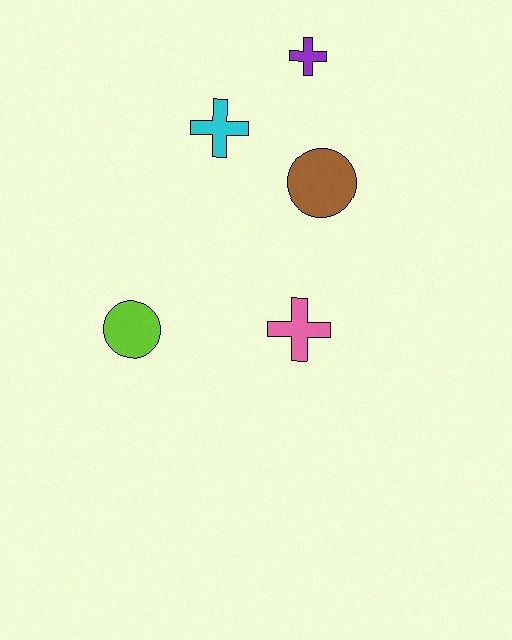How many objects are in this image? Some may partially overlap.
There are 5 objects.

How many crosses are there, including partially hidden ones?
There are 3 crosses.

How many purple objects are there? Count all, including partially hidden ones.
There is 1 purple object.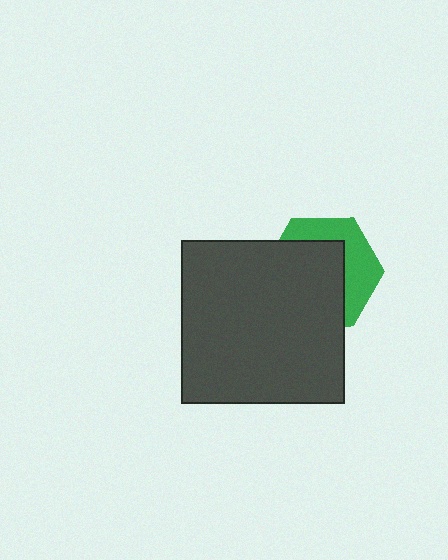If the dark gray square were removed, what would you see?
You would see the complete green hexagon.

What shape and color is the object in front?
The object in front is a dark gray square.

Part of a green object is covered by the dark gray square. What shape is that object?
It is a hexagon.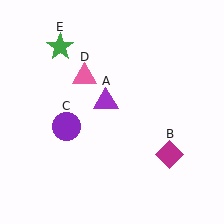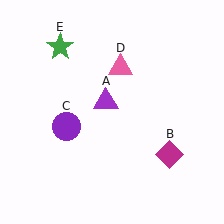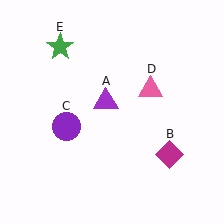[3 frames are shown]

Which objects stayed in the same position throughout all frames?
Purple triangle (object A) and magenta diamond (object B) and purple circle (object C) and green star (object E) remained stationary.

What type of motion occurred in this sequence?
The pink triangle (object D) rotated clockwise around the center of the scene.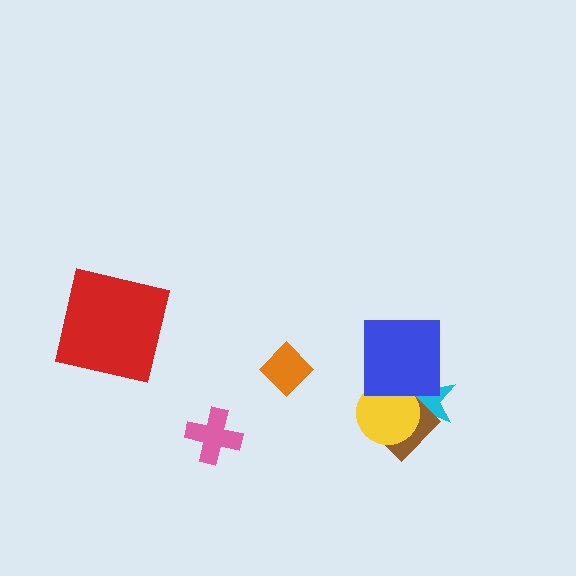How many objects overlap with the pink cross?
0 objects overlap with the pink cross.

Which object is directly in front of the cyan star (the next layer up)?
The brown diamond is directly in front of the cyan star.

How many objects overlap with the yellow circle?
3 objects overlap with the yellow circle.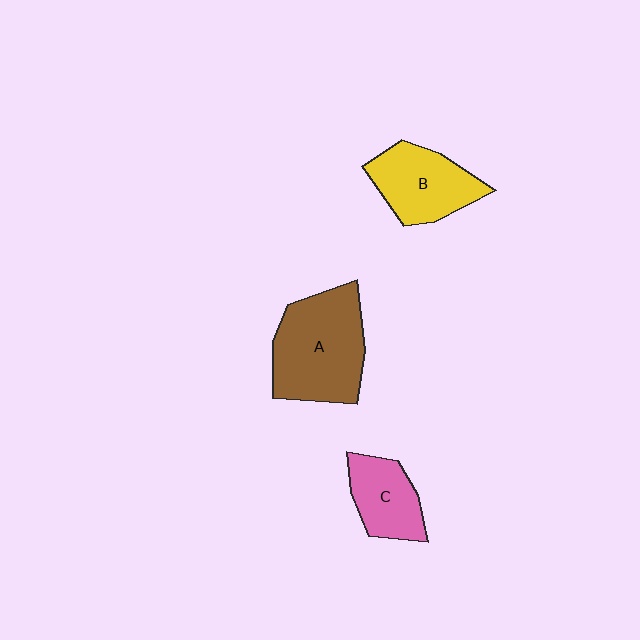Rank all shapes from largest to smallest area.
From largest to smallest: A (brown), B (yellow), C (pink).